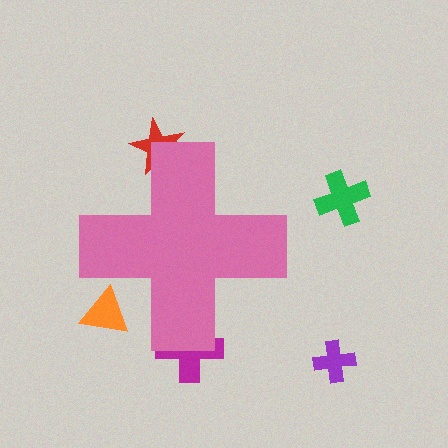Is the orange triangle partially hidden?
Yes, the orange triangle is partially hidden behind the pink cross.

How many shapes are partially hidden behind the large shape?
3 shapes are partially hidden.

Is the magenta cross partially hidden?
Yes, the magenta cross is partially hidden behind the pink cross.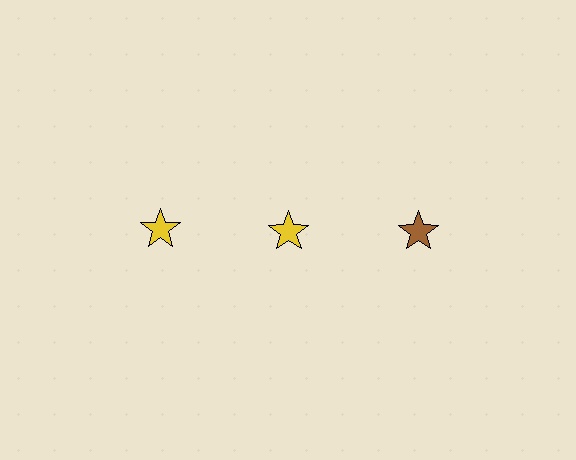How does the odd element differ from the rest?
It has a different color: brown instead of yellow.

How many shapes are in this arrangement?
There are 3 shapes arranged in a grid pattern.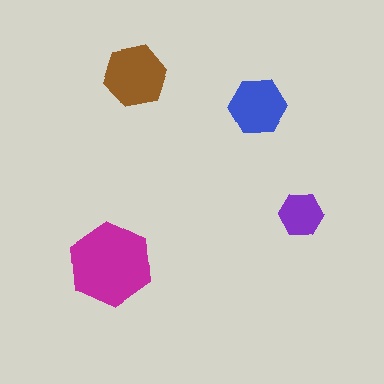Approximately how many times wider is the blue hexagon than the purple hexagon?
About 1.5 times wider.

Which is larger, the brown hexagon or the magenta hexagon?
The magenta one.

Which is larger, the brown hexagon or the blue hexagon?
The brown one.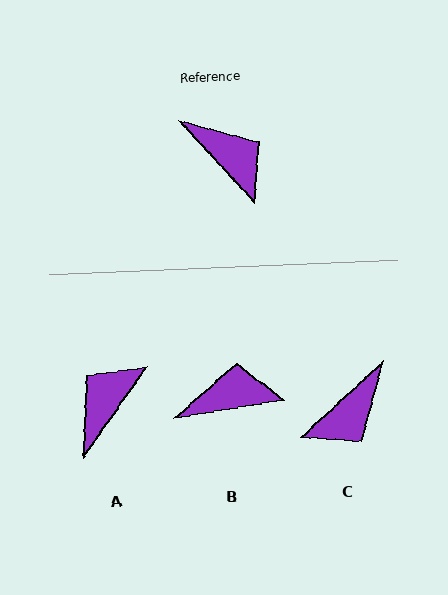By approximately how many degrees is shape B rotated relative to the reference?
Approximately 56 degrees counter-clockwise.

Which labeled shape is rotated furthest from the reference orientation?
A, about 102 degrees away.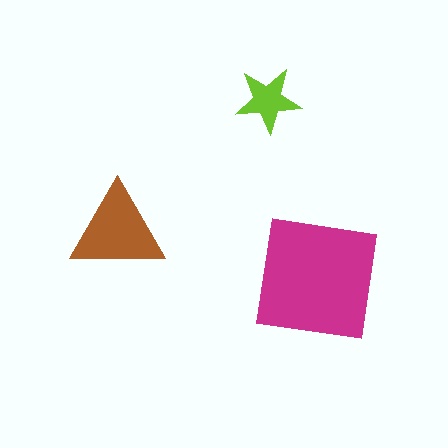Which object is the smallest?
The lime star.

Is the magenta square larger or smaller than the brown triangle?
Larger.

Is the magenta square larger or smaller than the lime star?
Larger.